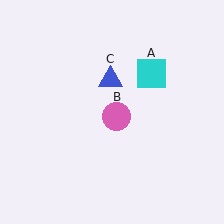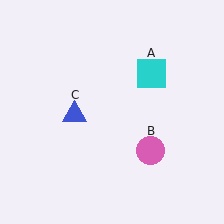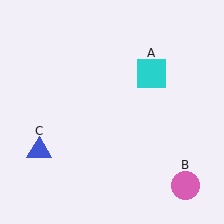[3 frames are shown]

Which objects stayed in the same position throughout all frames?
Cyan square (object A) remained stationary.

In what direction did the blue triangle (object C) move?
The blue triangle (object C) moved down and to the left.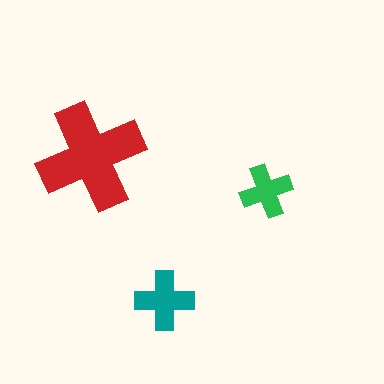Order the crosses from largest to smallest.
the red one, the teal one, the green one.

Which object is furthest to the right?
The green cross is rightmost.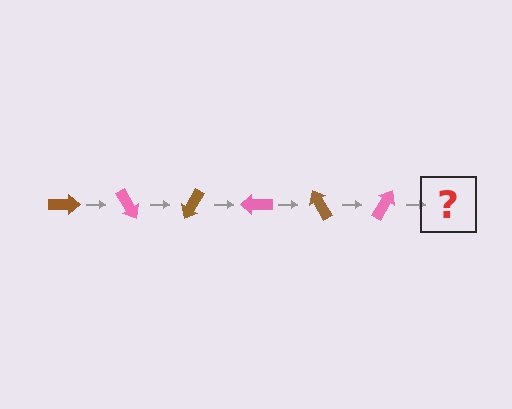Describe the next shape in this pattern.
It should be a brown arrow, rotated 360 degrees from the start.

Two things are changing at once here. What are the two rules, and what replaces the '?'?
The two rules are that it rotates 60 degrees each step and the color cycles through brown and pink. The '?' should be a brown arrow, rotated 360 degrees from the start.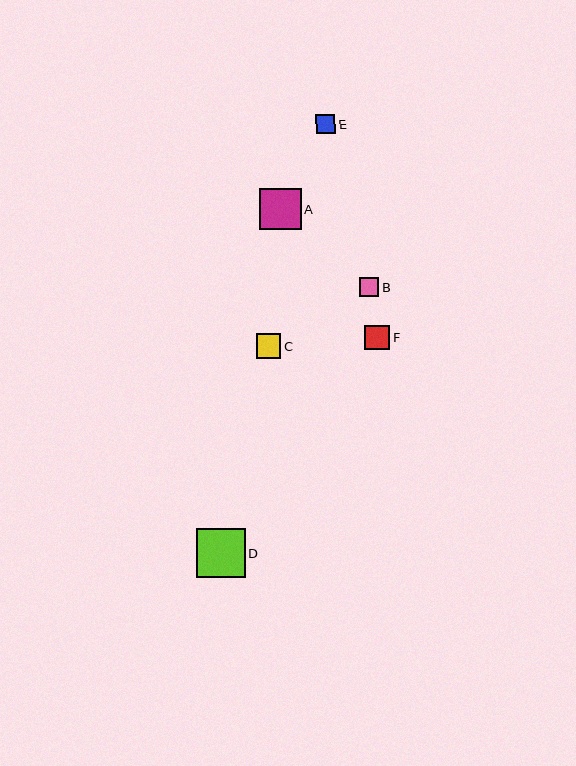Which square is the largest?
Square D is the largest with a size of approximately 49 pixels.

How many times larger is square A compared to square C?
Square A is approximately 1.7 times the size of square C.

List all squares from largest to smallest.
From largest to smallest: D, A, C, F, E, B.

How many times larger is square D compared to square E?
Square D is approximately 2.5 times the size of square E.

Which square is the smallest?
Square B is the smallest with a size of approximately 19 pixels.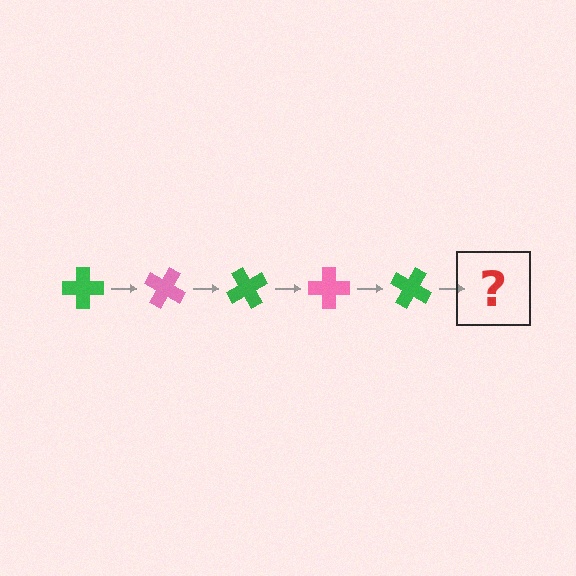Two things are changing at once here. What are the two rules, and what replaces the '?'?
The two rules are that it rotates 30 degrees each step and the color cycles through green and pink. The '?' should be a pink cross, rotated 150 degrees from the start.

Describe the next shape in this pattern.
It should be a pink cross, rotated 150 degrees from the start.